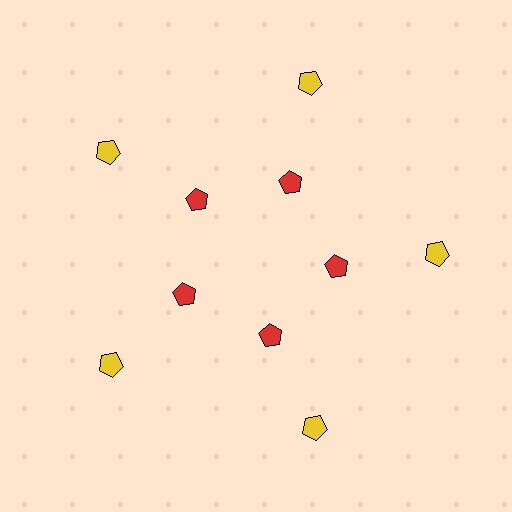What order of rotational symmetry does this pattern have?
This pattern has 5-fold rotational symmetry.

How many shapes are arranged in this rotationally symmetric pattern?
There are 10 shapes, arranged in 5 groups of 2.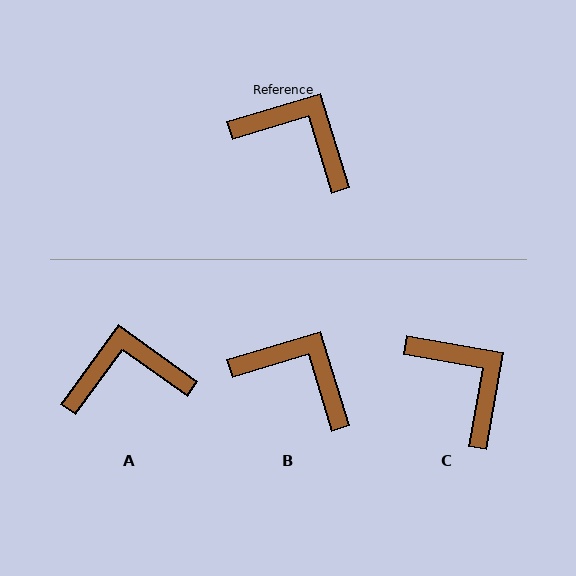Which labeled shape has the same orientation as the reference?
B.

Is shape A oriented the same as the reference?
No, it is off by about 38 degrees.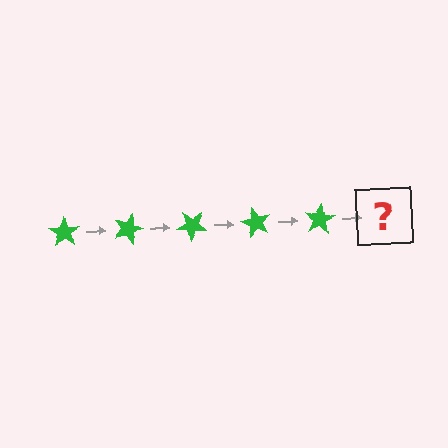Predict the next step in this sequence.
The next step is a green star rotated 100 degrees.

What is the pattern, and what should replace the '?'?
The pattern is that the star rotates 20 degrees each step. The '?' should be a green star rotated 100 degrees.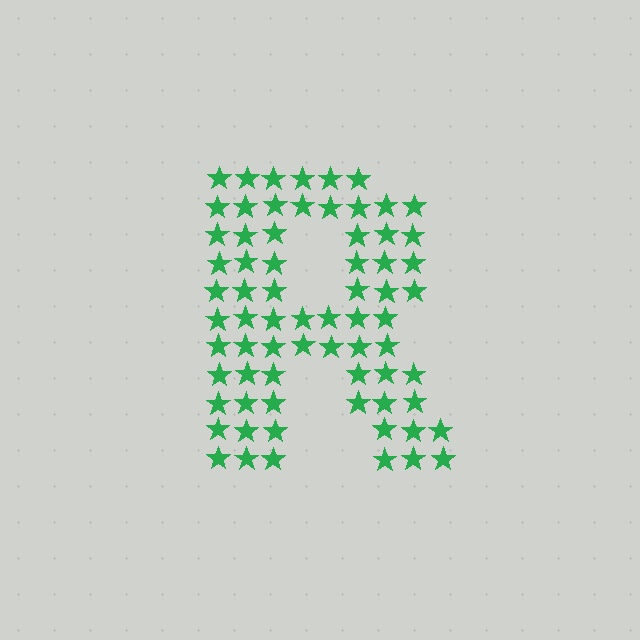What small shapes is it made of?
It is made of small stars.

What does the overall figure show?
The overall figure shows the letter R.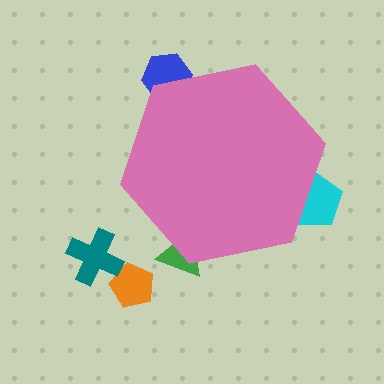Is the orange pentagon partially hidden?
No, the orange pentagon is fully visible.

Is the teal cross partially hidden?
No, the teal cross is fully visible.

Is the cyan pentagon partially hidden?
Yes, the cyan pentagon is partially hidden behind the pink hexagon.